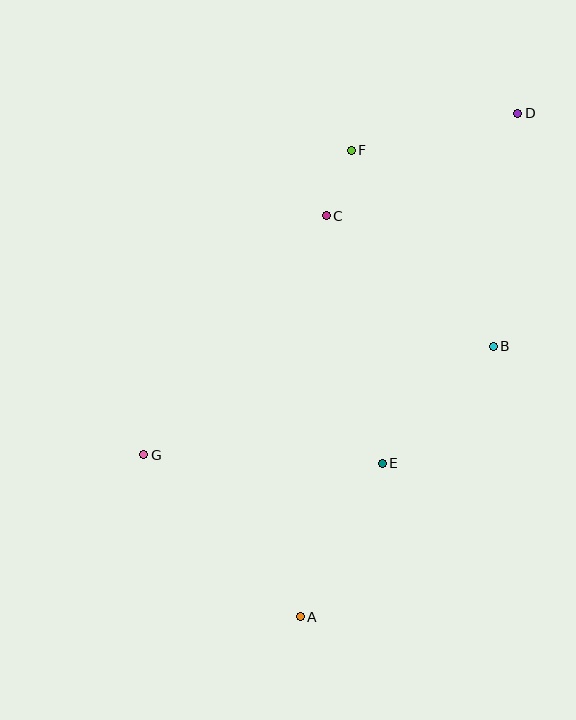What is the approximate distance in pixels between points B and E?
The distance between B and E is approximately 161 pixels.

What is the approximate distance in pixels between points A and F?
The distance between A and F is approximately 469 pixels.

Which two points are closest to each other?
Points C and F are closest to each other.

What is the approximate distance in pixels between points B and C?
The distance between B and C is approximately 212 pixels.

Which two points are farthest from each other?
Points A and D are farthest from each other.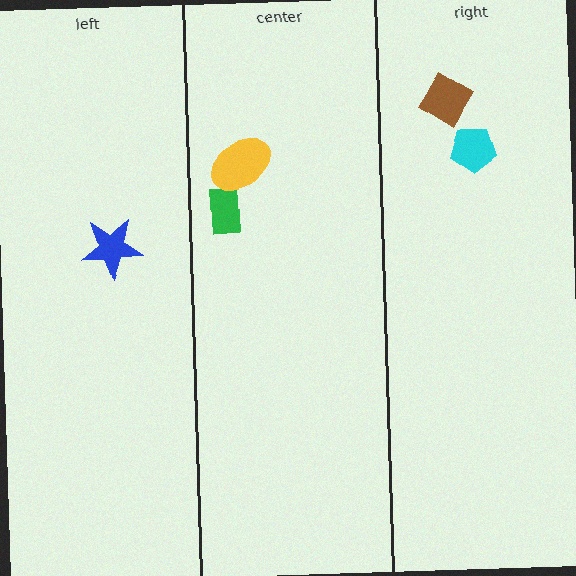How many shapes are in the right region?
2.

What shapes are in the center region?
The green rectangle, the yellow ellipse.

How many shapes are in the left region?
1.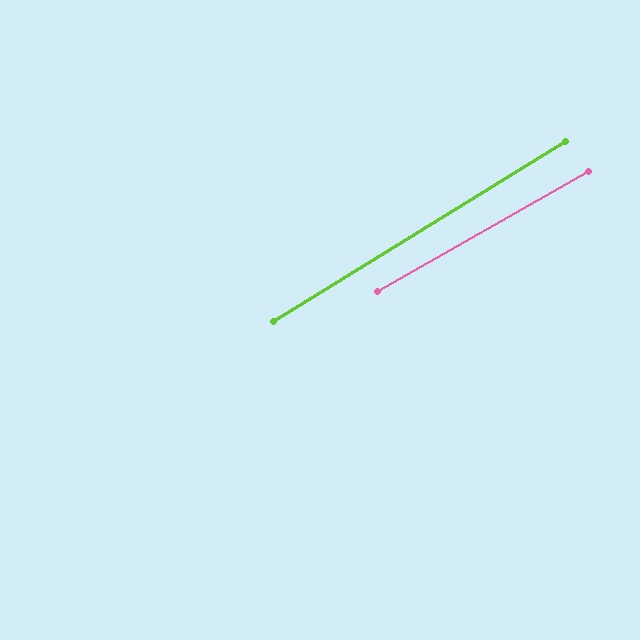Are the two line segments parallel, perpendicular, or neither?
Parallel — their directions differ by only 1.9°.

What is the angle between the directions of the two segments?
Approximately 2 degrees.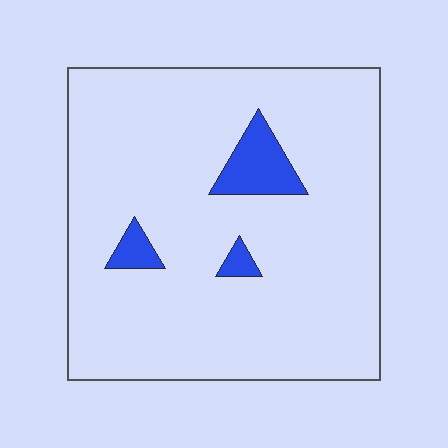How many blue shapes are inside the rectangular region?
3.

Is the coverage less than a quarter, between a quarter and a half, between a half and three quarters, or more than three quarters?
Less than a quarter.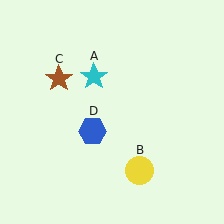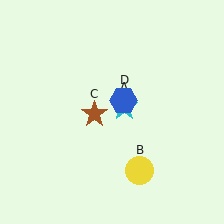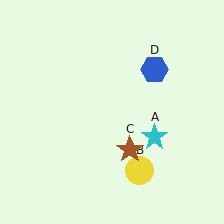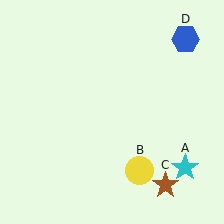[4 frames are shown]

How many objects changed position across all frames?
3 objects changed position: cyan star (object A), brown star (object C), blue hexagon (object D).